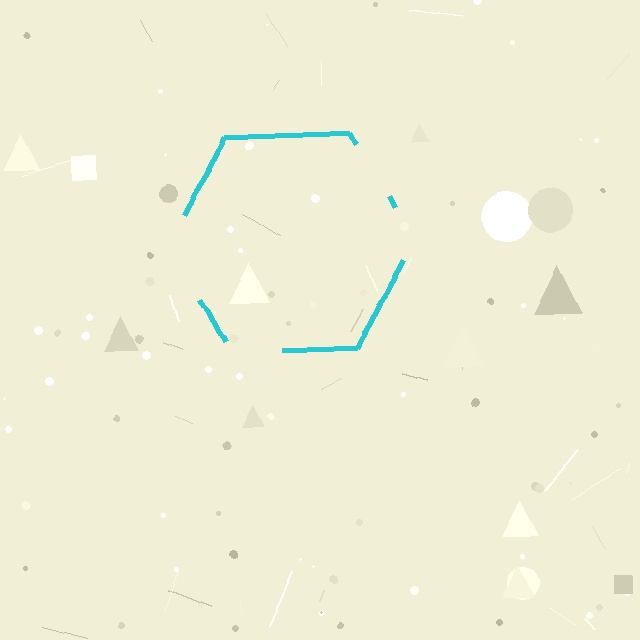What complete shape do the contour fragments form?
The contour fragments form a hexagon.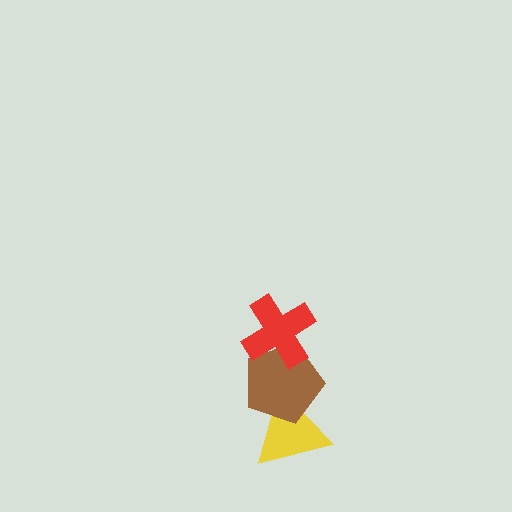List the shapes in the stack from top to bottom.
From top to bottom: the red cross, the brown pentagon, the yellow triangle.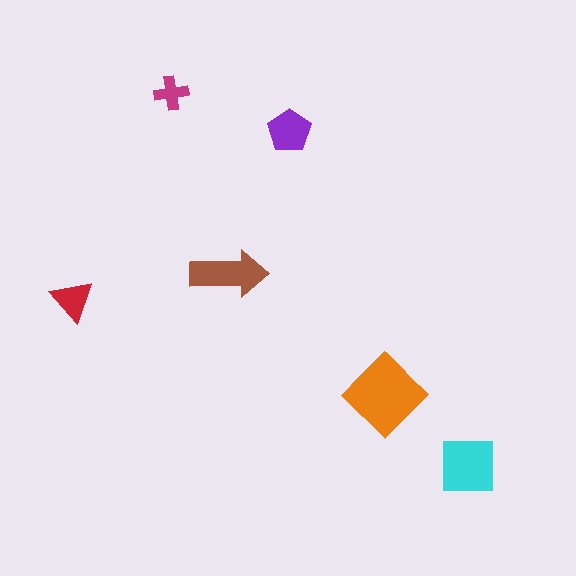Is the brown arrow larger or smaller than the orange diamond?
Smaller.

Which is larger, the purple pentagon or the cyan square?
The cyan square.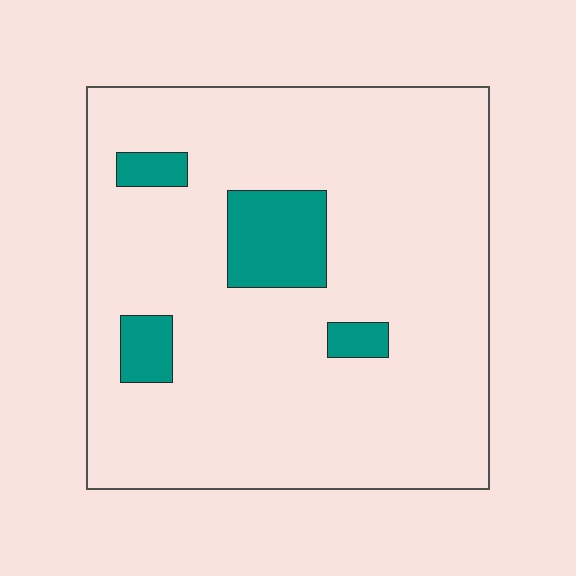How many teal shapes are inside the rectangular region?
4.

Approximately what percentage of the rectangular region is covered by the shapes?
Approximately 10%.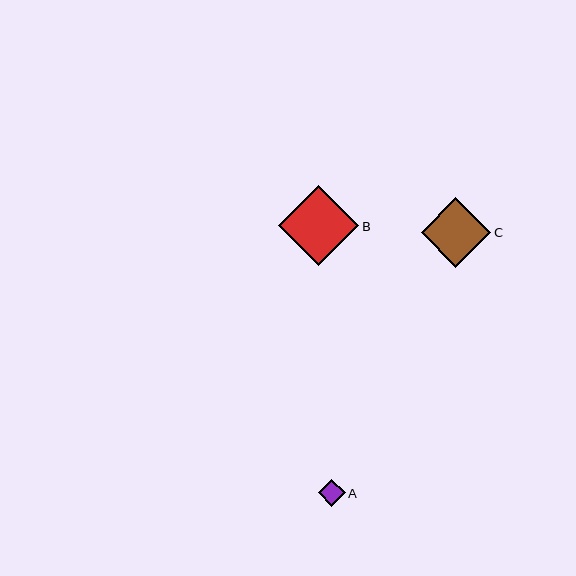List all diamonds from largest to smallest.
From largest to smallest: B, C, A.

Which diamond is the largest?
Diamond B is the largest with a size of approximately 80 pixels.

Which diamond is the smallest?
Diamond A is the smallest with a size of approximately 27 pixels.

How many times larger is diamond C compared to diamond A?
Diamond C is approximately 2.6 times the size of diamond A.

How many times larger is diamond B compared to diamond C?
Diamond B is approximately 1.2 times the size of diamond C.